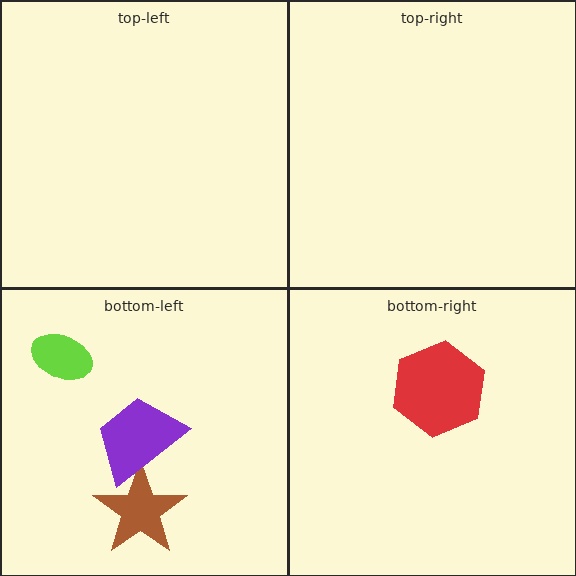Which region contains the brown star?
The bottom-left region.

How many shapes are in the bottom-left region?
3.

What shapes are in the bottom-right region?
The red hexagon.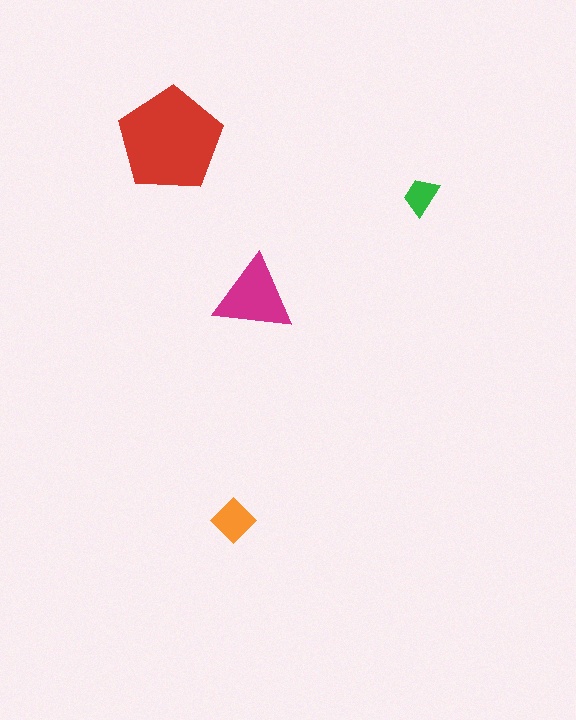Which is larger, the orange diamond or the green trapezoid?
The orange diamond.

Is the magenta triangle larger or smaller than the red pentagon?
Smaller.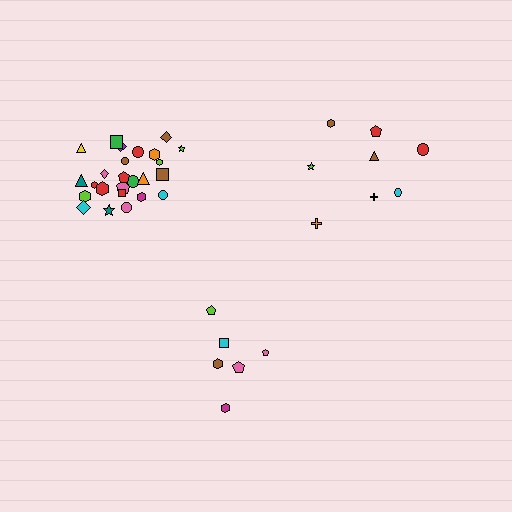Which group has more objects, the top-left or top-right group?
The top-left group.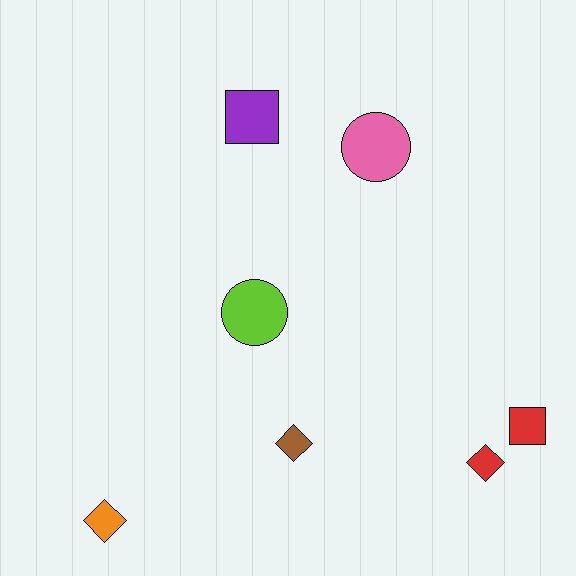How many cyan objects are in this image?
There are no cyan objects.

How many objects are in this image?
There are 7 objects.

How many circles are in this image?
There are 2 circles.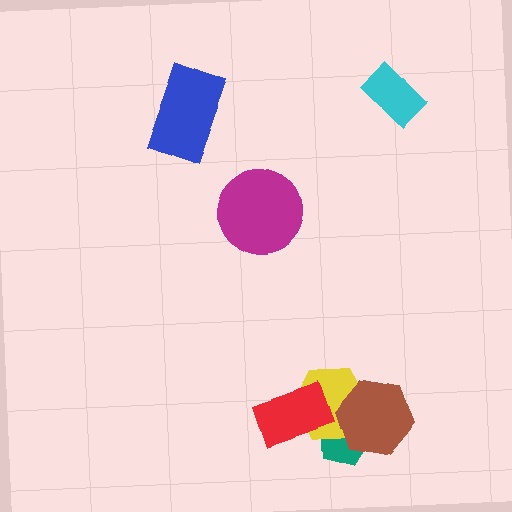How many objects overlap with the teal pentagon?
2 objects overlap with the teal pentagon.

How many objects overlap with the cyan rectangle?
0 objects overlap with the cyan rectangle.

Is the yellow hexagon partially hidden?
Yes, it is partially covered by another shape.